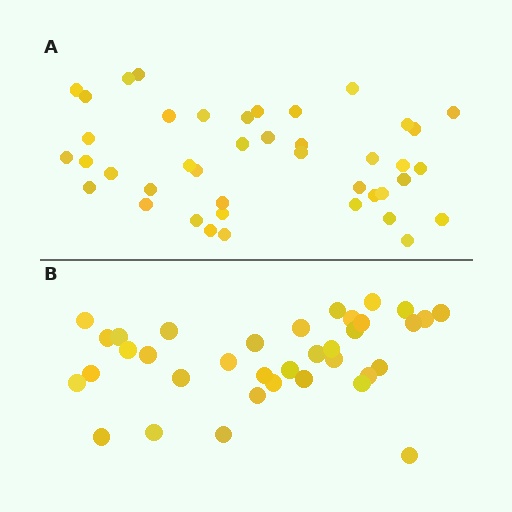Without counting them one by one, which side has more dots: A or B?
Region A (the top region) has more dots.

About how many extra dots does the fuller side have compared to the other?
Region A has about 6 more dots than region B.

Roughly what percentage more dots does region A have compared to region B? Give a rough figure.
About 15% more.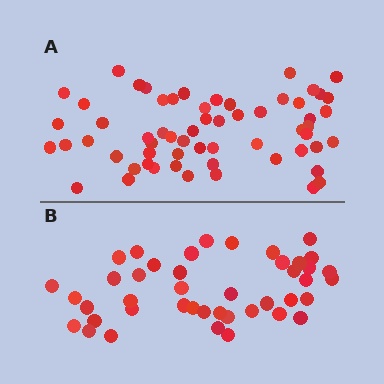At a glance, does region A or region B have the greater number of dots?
Region A (the top region) has more dots.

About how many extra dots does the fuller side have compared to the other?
Region A has approximately 15 more dots than region B.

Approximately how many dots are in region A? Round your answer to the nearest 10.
About 60 dots.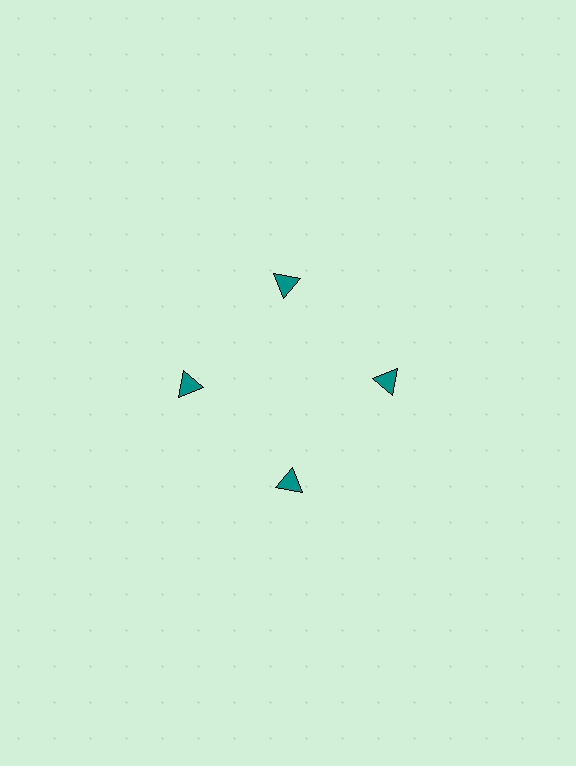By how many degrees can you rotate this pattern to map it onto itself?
The pattern maps onto itself every 90 degrees of rotation.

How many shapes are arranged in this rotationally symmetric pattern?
There are 4 shapes, arranged in 4 groups of 1.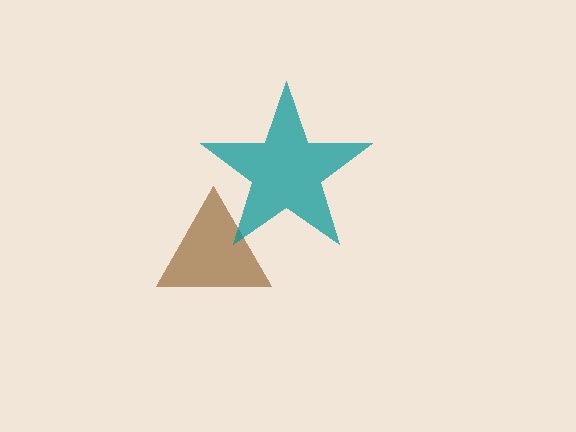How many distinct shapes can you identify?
There are 2 distinct shapes: a brown triangle, a teal star.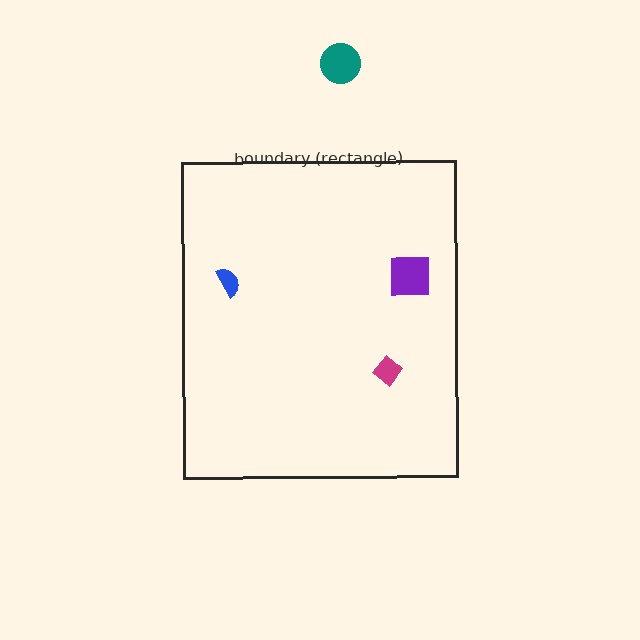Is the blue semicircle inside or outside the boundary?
Inside.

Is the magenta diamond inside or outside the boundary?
Inside.